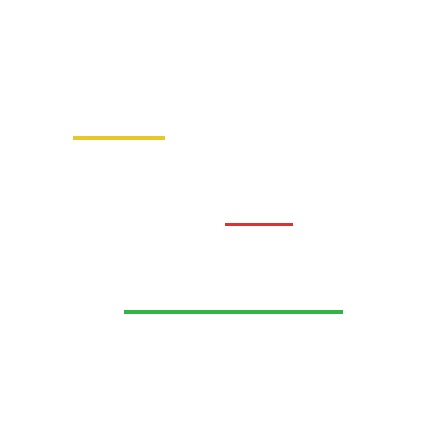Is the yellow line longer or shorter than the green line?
The green line is longer than the yellow line.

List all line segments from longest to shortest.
From longest to shortest: green, yellow, red.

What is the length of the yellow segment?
The yellow segment is approximately 91 pixels long.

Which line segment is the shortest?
The red line is the shortest at approximately 67 pixels.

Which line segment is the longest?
The green line is the longest at approximately 218 pixels.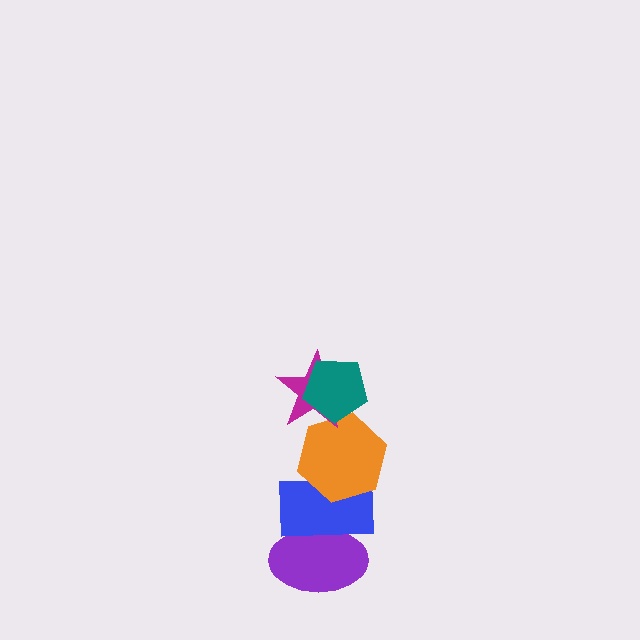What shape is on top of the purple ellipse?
The blue rectangle is on top of the purple ellipse.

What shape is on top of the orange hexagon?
The magenta star is on top of the orange hexagon.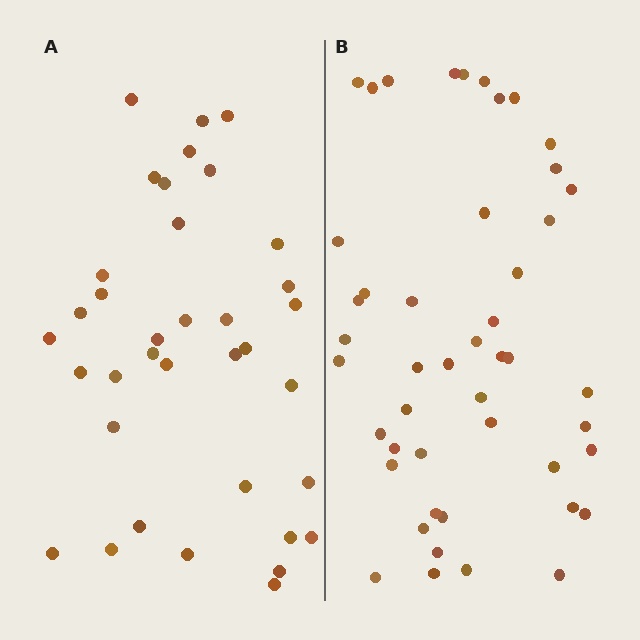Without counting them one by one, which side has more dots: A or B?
Region B (the right region) has more dots.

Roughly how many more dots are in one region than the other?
Region B has roughly 12 or so more dots than region A.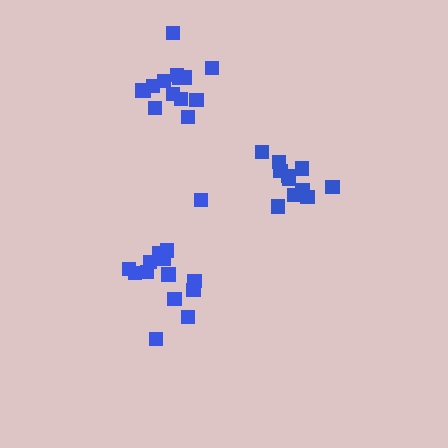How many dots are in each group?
Group 1: 14 dots, Group 2: 11 dots, Group 3: 14 dots (39 total).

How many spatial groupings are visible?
There are 3 spatial groupings.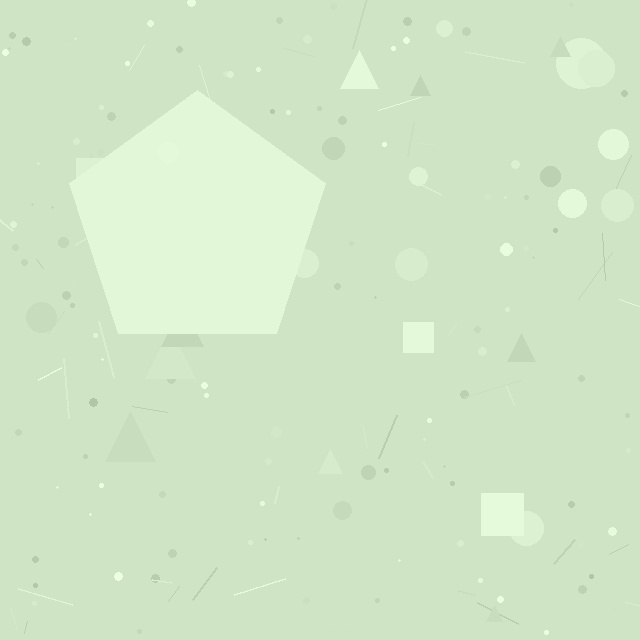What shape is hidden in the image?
A pentagon is hidden in the image.